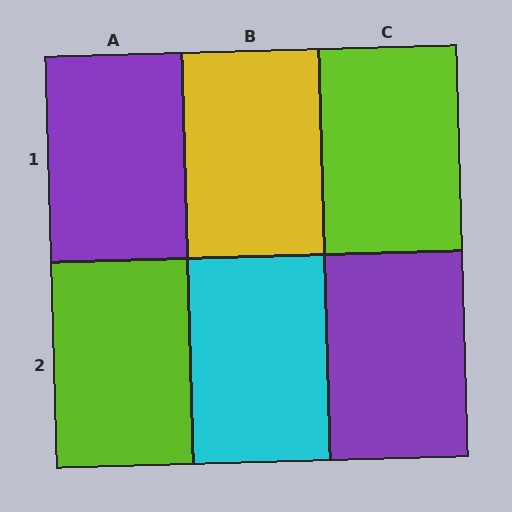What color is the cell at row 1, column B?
Yellow.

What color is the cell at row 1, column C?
Lime.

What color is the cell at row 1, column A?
Purple.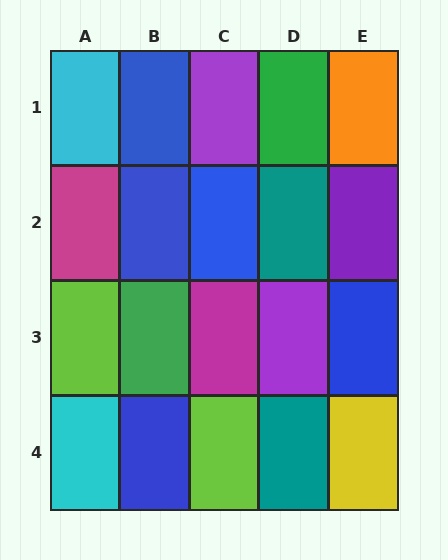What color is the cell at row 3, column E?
Blue.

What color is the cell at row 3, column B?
Green.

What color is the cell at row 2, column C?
Blue.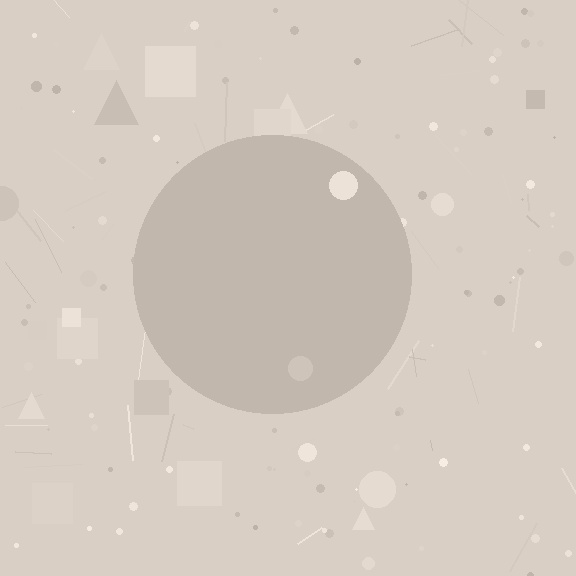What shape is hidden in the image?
A circle is hidden in the image.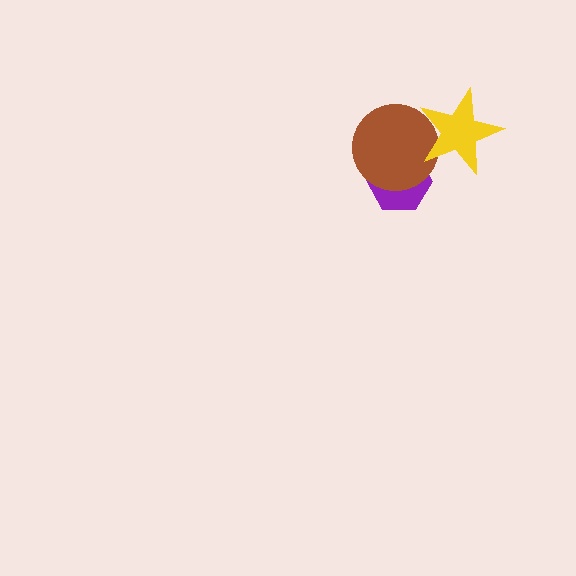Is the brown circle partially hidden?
Yes, it is partially covered by another shape.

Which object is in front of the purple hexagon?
The brown circle is in front of the purple hexagon.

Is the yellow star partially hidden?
No, no other shape covers it.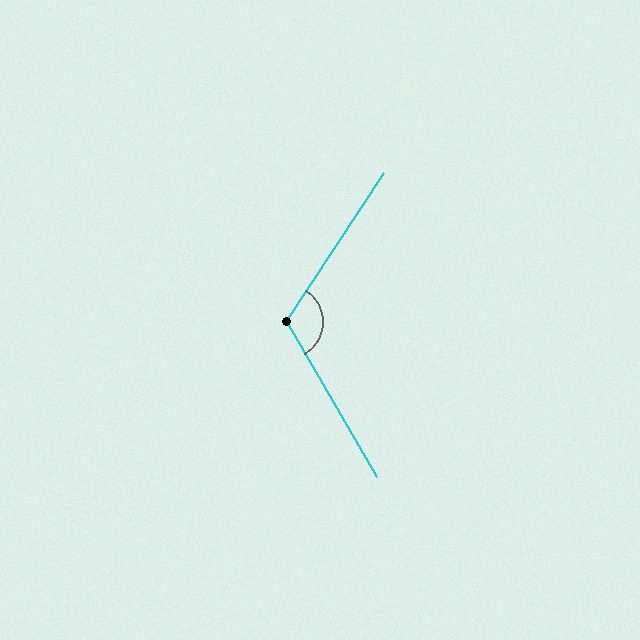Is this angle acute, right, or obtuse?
It is obtuse.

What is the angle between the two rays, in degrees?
Approximately 116 degrees.